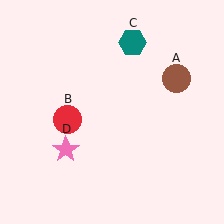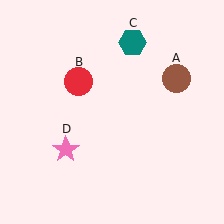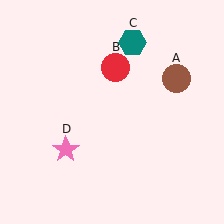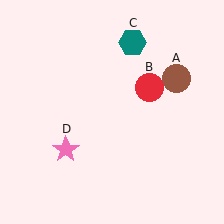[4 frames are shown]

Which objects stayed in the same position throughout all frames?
Brown circle (object A) and teal hexagon (object C) and pink star (object D) remained stationary.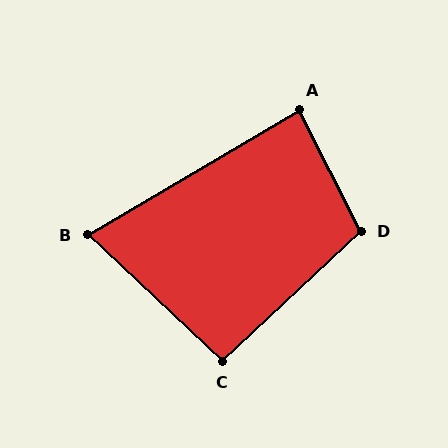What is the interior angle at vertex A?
Approximately 86 degrees (approximately right).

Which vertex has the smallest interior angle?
B, at approximately 74 degrees.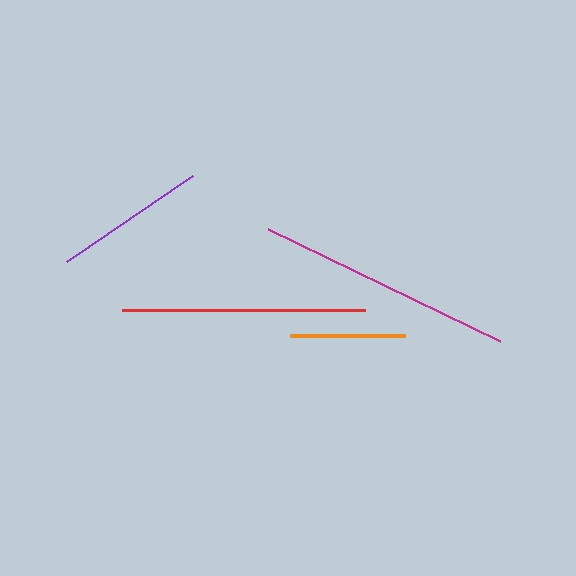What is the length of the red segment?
The red segment is approximately 244 pixels long.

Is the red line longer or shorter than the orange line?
The red line is longer than the orange line.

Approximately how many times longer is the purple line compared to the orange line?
The purple line is approximately 1.3 times the length of the orange line.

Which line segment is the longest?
The magenta line is the longest at approximately 257 pixels.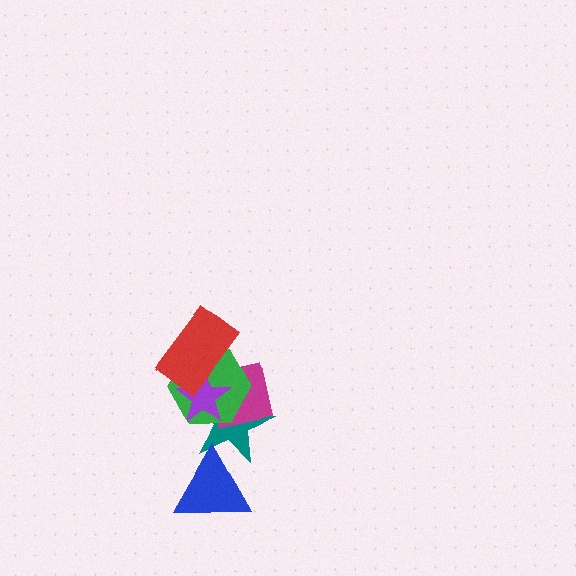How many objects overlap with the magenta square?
4 objects overlap with the magenta square.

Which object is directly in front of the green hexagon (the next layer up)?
The purple star is directly in front of the green hexagon.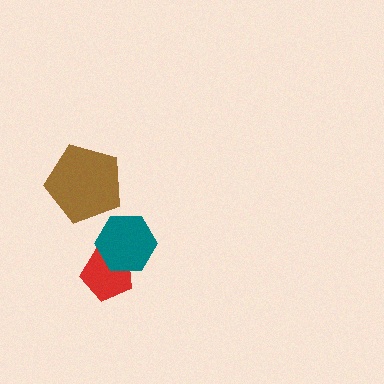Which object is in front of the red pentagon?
The teal hexagon is in front of the red pentagon.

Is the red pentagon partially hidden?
Yes, it is partially covered by another shape.